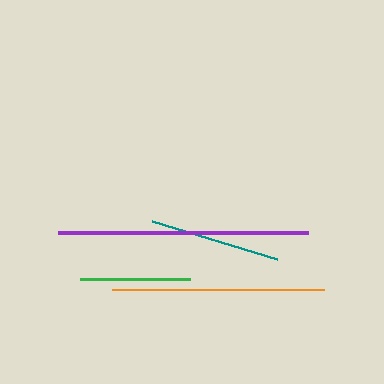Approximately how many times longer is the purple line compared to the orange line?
The purple line is approximately 1.2 times the length of the orange line.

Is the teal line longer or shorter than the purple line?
The purple line is longer than the teal line.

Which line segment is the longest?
The purple line is the longest at approximately 250 pixels.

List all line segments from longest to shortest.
From longest to shortest: purple, orange, teal, green.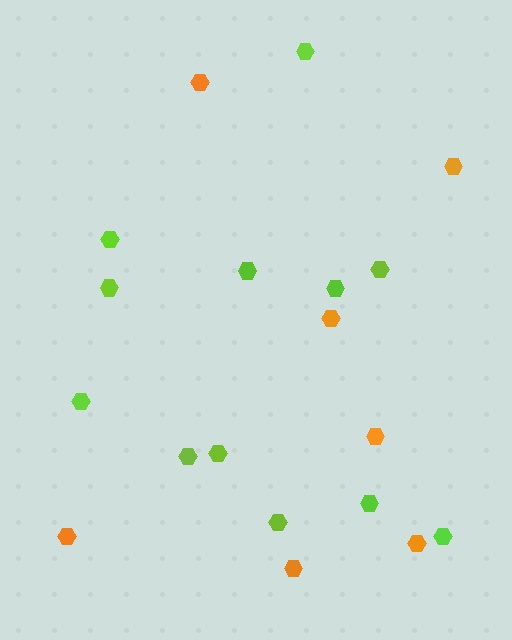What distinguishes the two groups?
There are 2 groups: one group of orange hexagons (7) and one group of lime hexagons (12).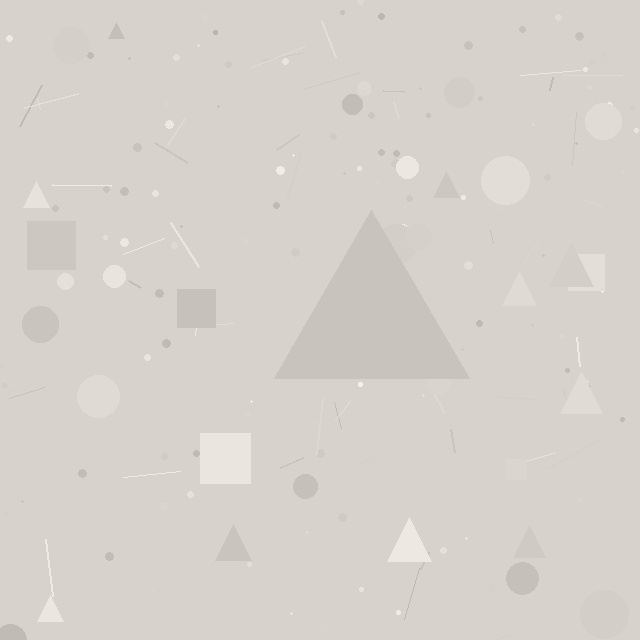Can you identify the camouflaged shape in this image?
The camouflaged shape is a triangle.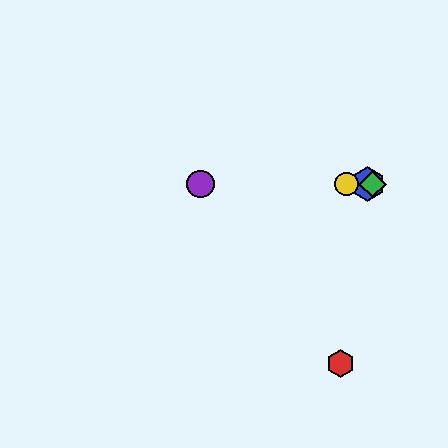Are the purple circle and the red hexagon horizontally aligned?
No, the purple circle is at y≈184 and the red hexagon is at y≈364.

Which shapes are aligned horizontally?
The blue hexagon, the green diamond, the yellow circle, the purple circle are aligned horizontally.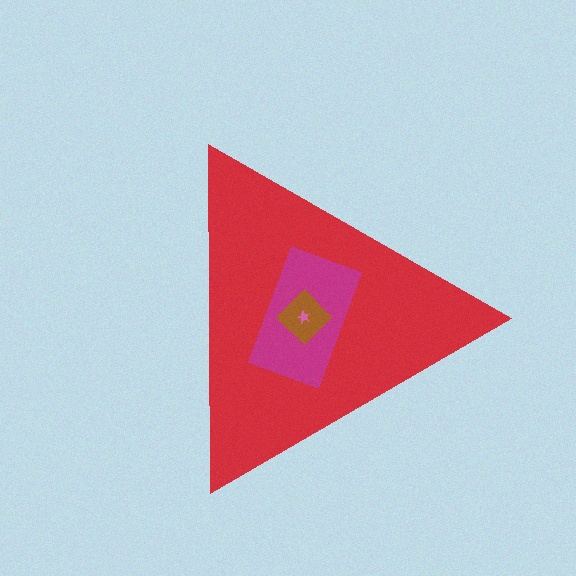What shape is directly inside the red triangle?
The magenta rectangle.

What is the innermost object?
The pink star.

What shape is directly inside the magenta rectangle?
The brown diamond.